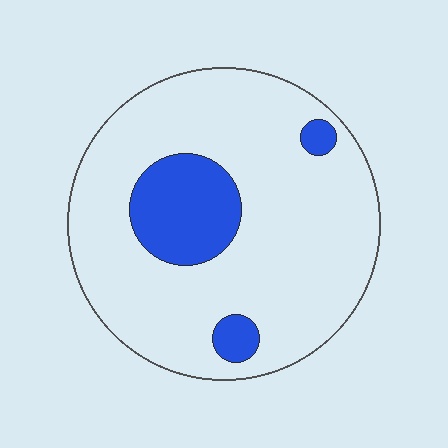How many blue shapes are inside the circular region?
3.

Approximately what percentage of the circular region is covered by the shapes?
Approximately 15%.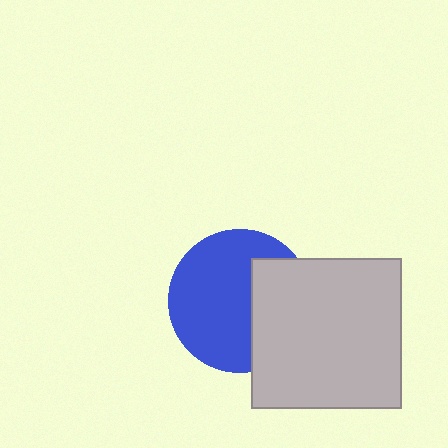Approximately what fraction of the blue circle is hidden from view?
Roughly 35% of the blue circle is hidden behind the light gray square.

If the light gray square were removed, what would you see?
You would see the complete blue circle.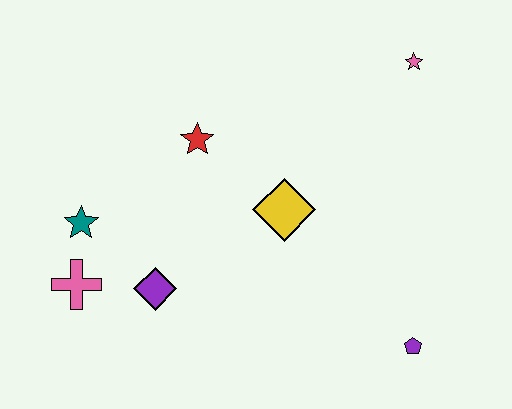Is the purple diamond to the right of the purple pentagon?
No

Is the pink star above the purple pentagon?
Yes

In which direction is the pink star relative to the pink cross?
The pink star is to the right of the pink cross.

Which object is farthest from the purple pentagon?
The teal star is farthest from the purple pentagon.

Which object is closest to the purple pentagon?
The yellow diamond is closest to the purple pentagon.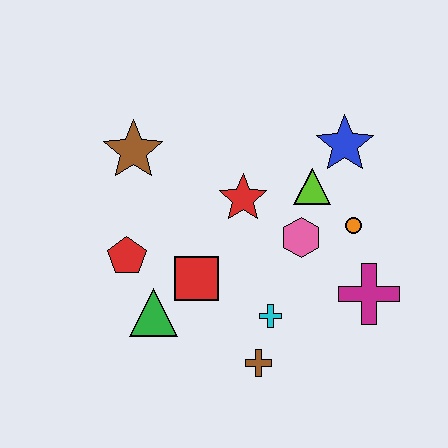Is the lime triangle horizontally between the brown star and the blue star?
Yes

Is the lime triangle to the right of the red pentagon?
Yes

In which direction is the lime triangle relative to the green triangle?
The lime triangle is to the right of the green triangle.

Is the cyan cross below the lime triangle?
Yes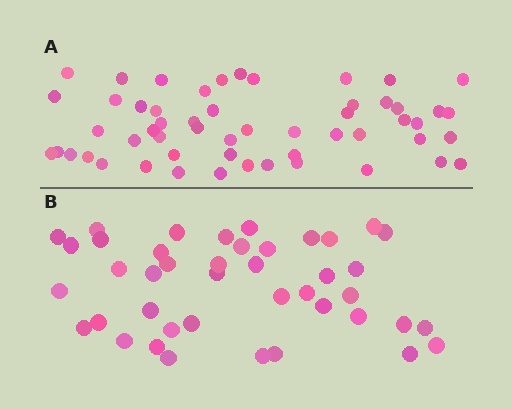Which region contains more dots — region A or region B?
Region A (the top region) has more dots.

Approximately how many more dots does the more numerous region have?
Region A has roughly 12 or so more dots than region B.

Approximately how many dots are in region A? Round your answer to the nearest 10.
About 50 dots. (The exact count is 54, which rounds to 50.)